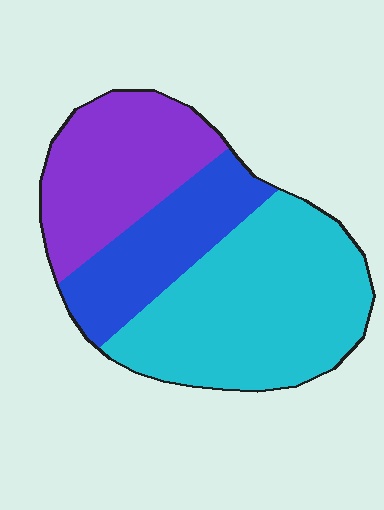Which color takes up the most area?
Cyan, at roughly 50%.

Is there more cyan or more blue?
Cyan.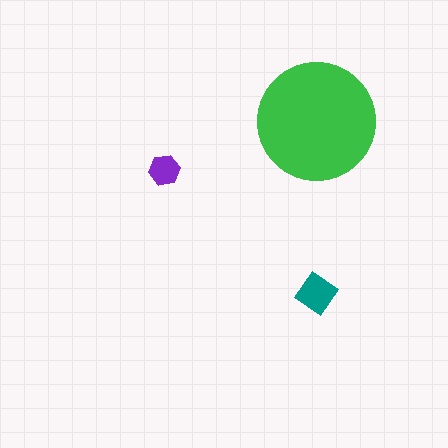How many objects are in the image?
There are 3 objects in the image.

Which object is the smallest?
The purple hexagon.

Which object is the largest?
The green circle.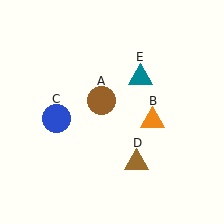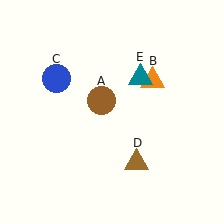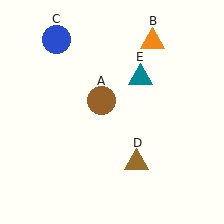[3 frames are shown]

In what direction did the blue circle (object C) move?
The blue circle (object C) moved up.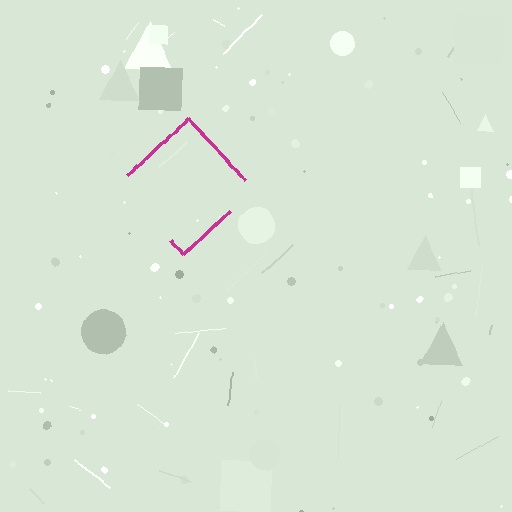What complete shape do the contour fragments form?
The contour fragments form a diamond.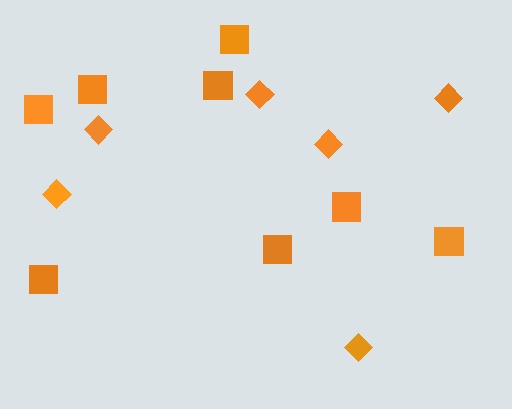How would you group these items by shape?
There are 2 groups: one group of squares (8) and one group of diamonds (6).